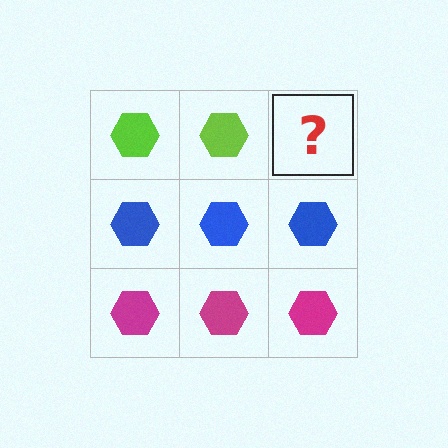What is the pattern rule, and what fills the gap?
The rule is that each row has a consistent color. The gap should be filled with a lime hexagon.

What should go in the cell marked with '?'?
The missing cell should contain a lime hexagon.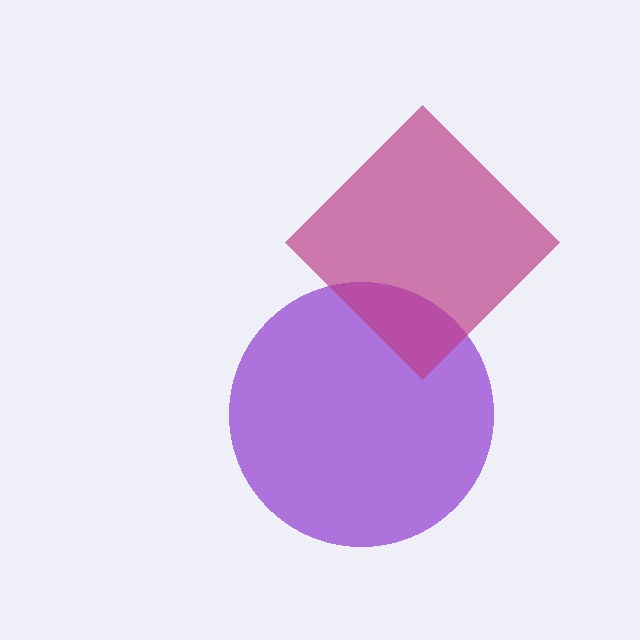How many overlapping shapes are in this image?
There are 2 overlapping shapes in the image.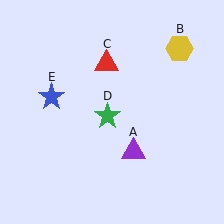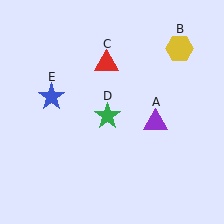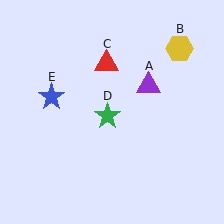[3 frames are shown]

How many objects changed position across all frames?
1 object changed position: purple triangle (object A).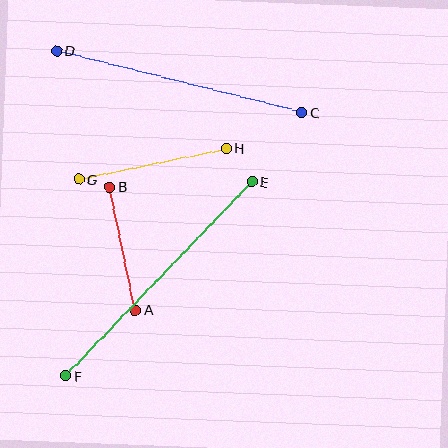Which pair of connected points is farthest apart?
Points E and F are farthest apart.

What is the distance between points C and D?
The distance is approximately 253 pixels.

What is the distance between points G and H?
The distance is approximately 150 pixels.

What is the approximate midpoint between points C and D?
The midpoint is at approximately (179, 82) pixels.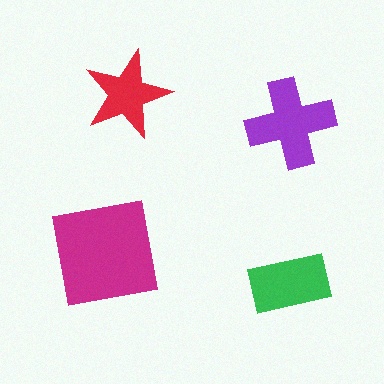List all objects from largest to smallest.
The magenta square, the purple cross, the green rectangle, the red star.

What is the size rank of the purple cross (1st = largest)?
2nd.